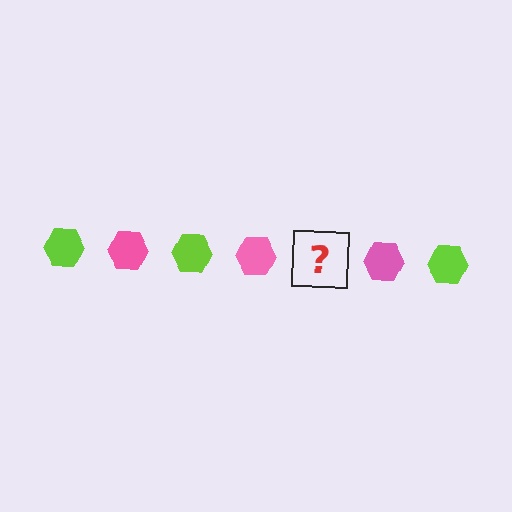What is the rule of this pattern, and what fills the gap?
The rule is that the pattern cycles through lime, pink hexagons. The gap should be filled with a lime hexagon.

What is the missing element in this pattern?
The missing element is a lime hexagon.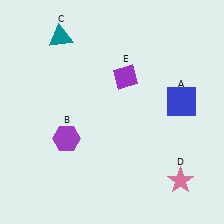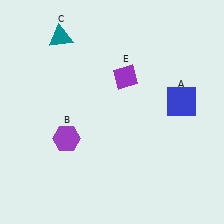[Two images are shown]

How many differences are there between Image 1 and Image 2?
There is 1 difference between the two images.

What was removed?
The pink star (D) was removed in Image 2.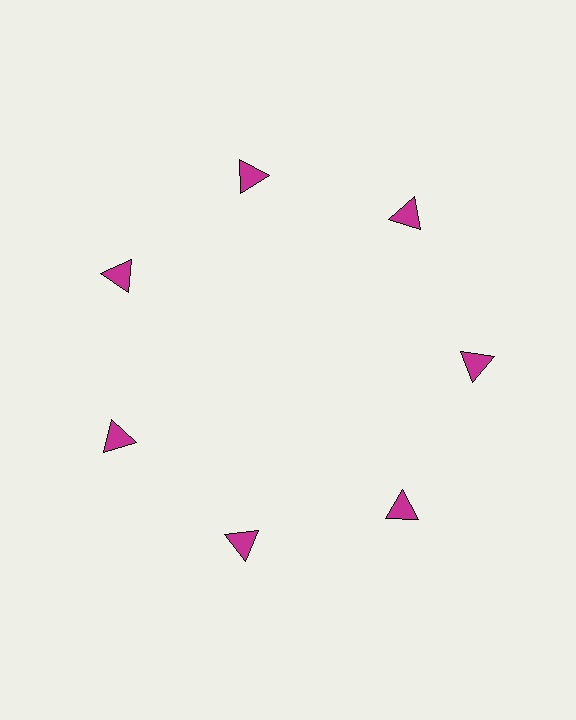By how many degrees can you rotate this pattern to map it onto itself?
The pattern maps onto itself every 51 degrees of rotation.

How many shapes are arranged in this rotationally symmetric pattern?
There are 7 shapes, arranged in 7 groups of 1.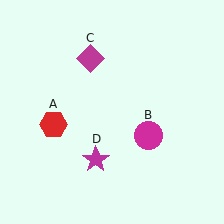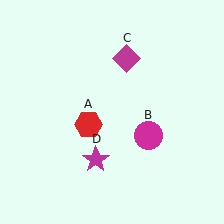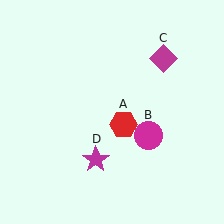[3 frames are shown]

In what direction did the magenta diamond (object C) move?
The magenta diamond (object C) moved right.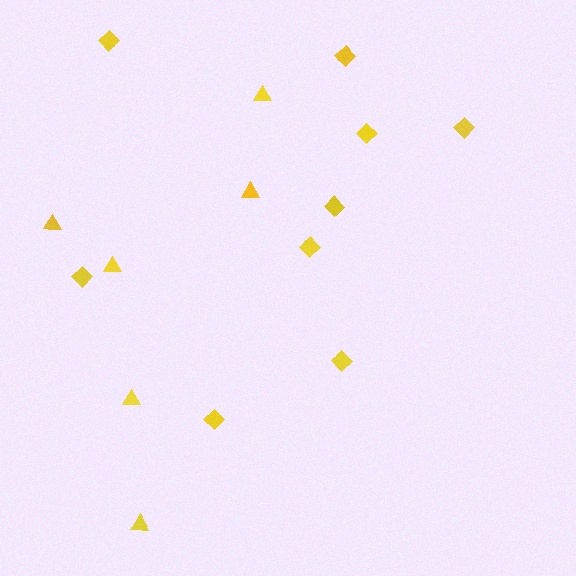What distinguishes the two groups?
There are 2 groups: one group of triangles (6) and one group of diamonds (9).